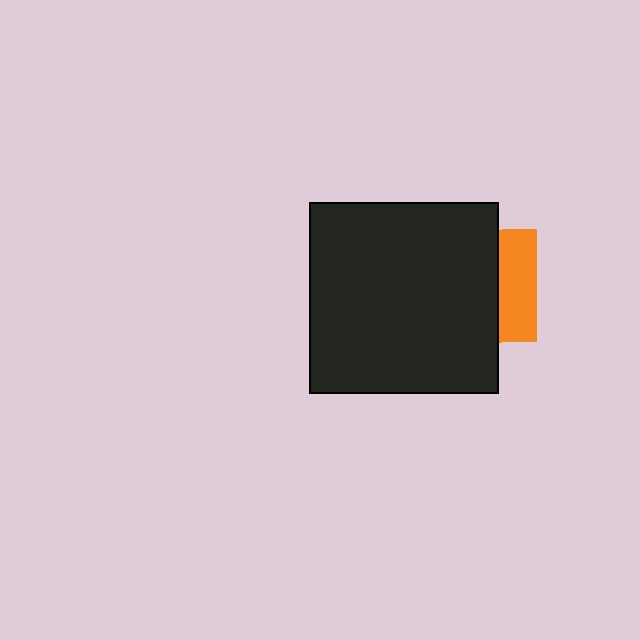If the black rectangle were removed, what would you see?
You would see the complete orange square.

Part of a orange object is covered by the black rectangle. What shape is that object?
It is a square.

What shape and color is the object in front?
The object in front is a black rectangle.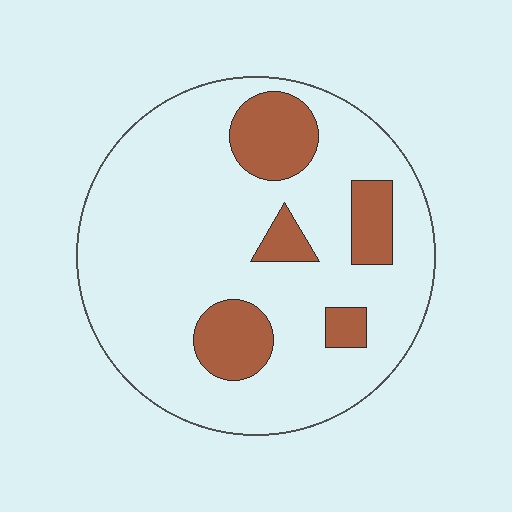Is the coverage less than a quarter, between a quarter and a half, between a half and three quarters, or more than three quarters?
Less than a quarter.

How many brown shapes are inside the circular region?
5.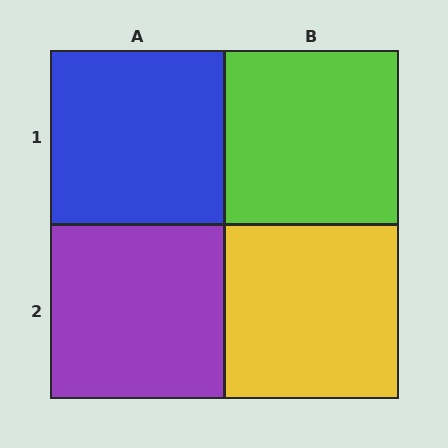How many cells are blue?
1 cell is blue.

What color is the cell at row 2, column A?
Purple.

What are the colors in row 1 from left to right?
Blue, lime.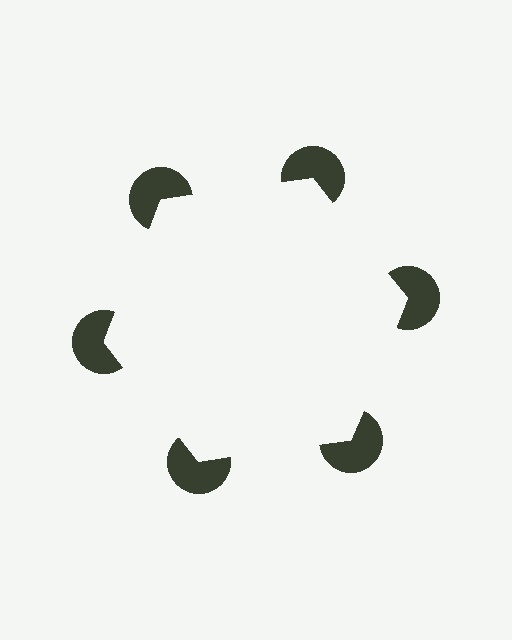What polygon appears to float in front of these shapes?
An illusory hexagon — its edges are inferred from the aligned wedge cuts in the pac-man discs, not physically drawn.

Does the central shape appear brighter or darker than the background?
It typically appears slightly brighter than the background, even though no actual brightness change is drawn.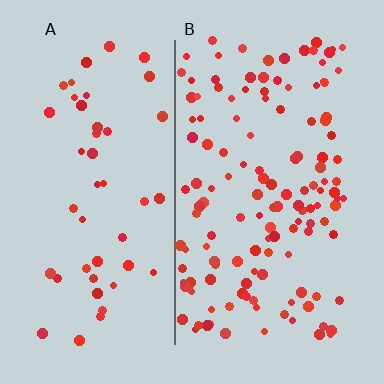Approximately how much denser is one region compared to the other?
Approximately 2.8× — region B over region A.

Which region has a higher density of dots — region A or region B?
B (the right).